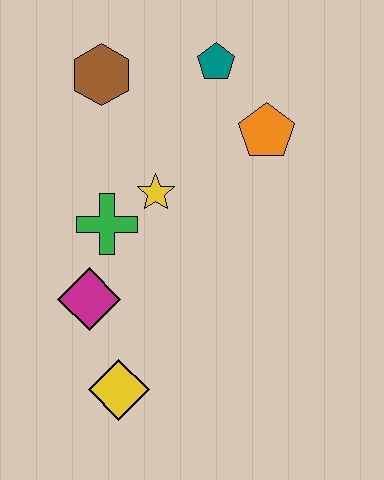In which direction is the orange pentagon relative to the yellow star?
The orange pentagon is to the right of the yellow star.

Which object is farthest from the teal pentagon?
The yellow diamond is farthest from the teal pentagon.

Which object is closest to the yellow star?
The green cross is closest to the yellow star.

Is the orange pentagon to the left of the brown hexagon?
No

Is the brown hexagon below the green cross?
No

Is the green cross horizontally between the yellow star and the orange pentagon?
No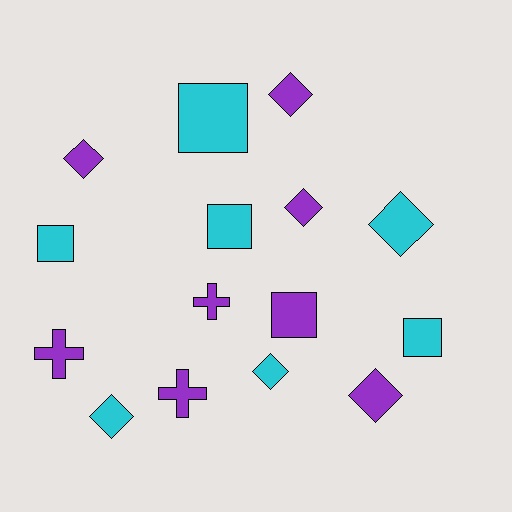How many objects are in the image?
There are 15 objects.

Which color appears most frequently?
Purple, with 8 objects.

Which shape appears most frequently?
Diamond, with 7 objects.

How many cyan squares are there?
There are 4 cyan squares.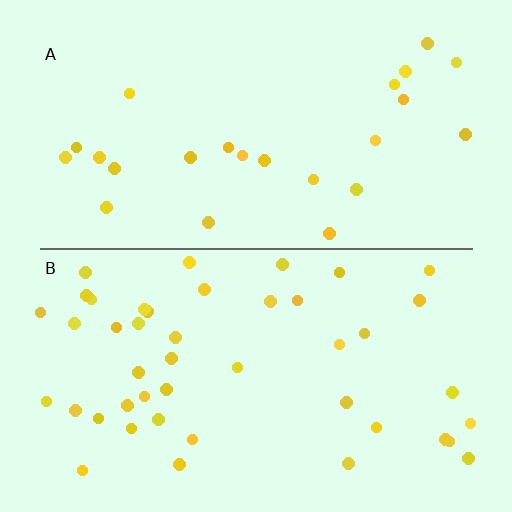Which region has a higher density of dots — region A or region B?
B (the bottom).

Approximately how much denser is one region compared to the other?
Approximately 1.9× — region B over region A.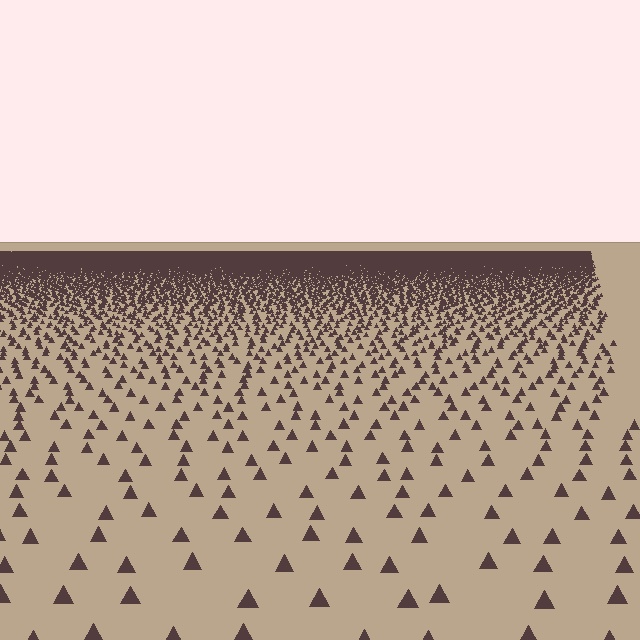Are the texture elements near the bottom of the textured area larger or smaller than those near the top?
Larger. Near the bottom, elements are closer to the viewer and appear at a bigger on-screen size.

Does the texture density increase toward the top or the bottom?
Density increases toward the top.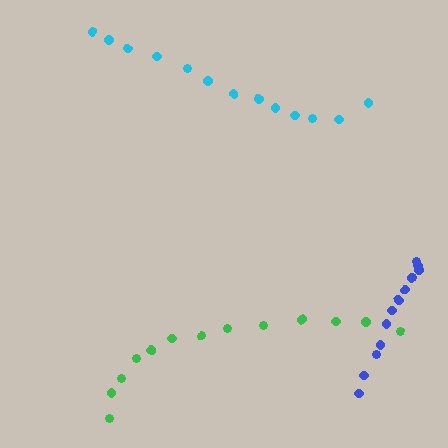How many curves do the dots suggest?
There are 3 distinct paths.